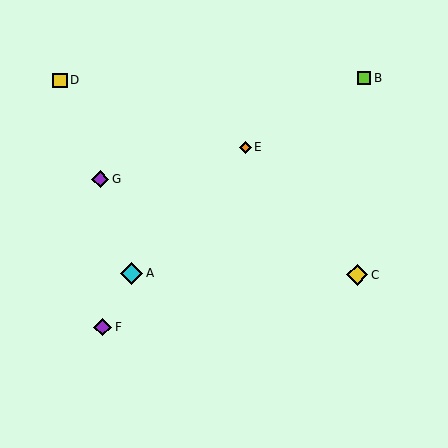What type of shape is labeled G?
Shape G is a purple diamond.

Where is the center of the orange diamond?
The center of the orange diamond is at (245, 147).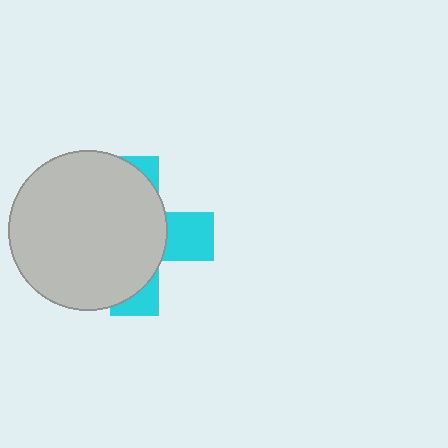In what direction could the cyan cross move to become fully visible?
The cyan cross could move right. That would shift it out from behind the light gray circle entirely.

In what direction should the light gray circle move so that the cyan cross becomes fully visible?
The light gray circle should move left. That is the shortest direction to clear the overlap and leave the cyan cross fully visible.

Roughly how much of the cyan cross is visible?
A small part of it is visible (roughly 30%).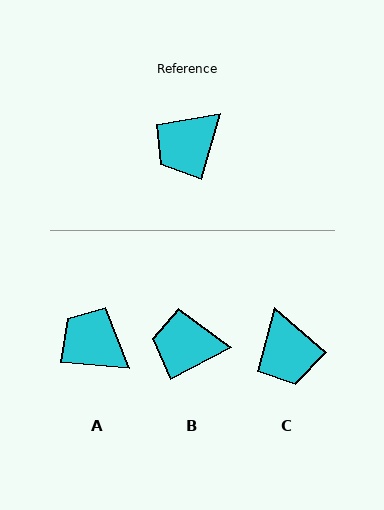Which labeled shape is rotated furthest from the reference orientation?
A, about 79 degrees away.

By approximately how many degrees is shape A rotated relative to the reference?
Approximately 79 degrees clockwise.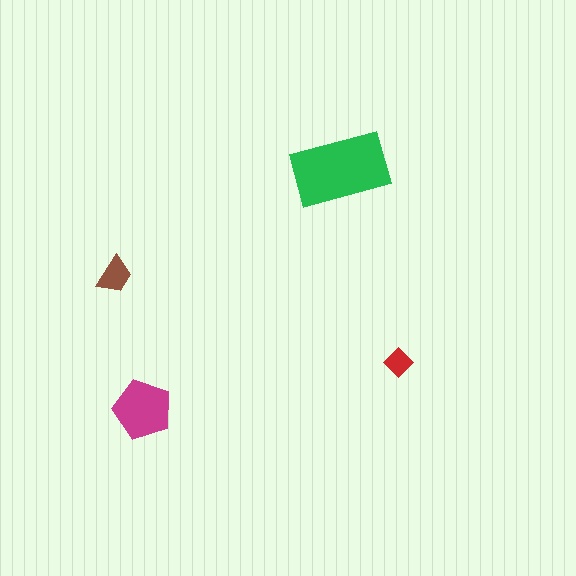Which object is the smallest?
The red diamond.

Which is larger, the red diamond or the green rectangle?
The green rectangle.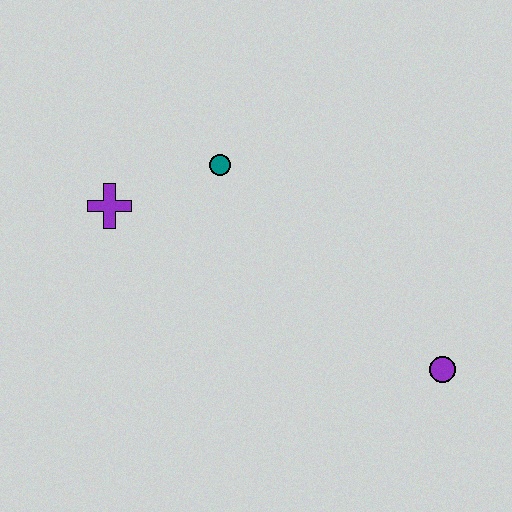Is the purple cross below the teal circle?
Yes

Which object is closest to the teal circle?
The purple cross is closest to the teal circle.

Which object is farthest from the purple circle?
The purple cross is farthest from the purple circle.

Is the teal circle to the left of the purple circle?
Yes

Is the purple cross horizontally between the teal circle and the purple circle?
No